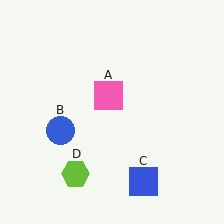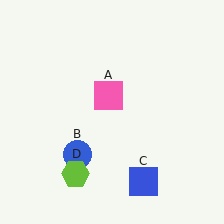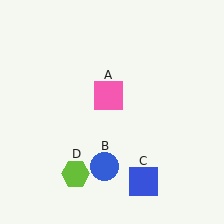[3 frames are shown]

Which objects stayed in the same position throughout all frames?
Pink square (object A) and blue square (object C) and lime hexagon (object D) remained stationary.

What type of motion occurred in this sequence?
The blue circle (object B) rotated counterclockwise around the center of the scene.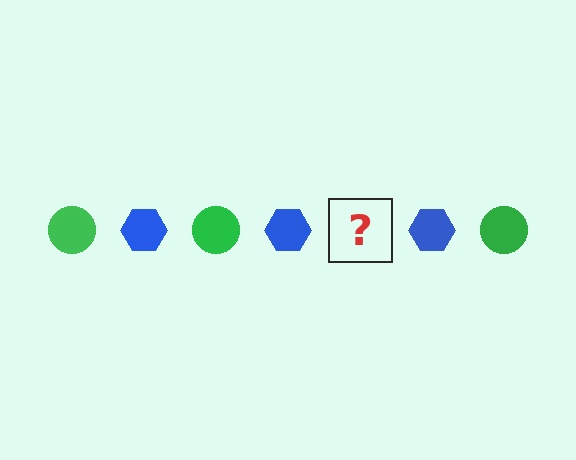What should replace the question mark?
The question mark should be replaced with a green circle.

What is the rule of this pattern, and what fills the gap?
The rule is that the pattern alternates between green circle and blue hexagon. The gap should be filled with a green circle.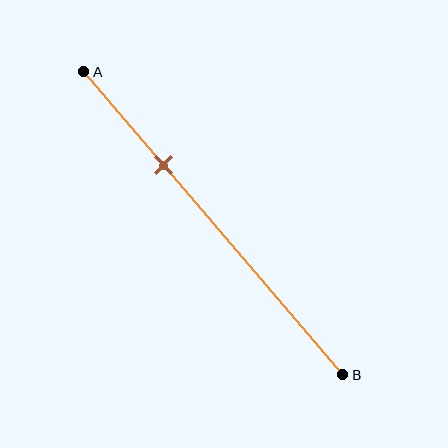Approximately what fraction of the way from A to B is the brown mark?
The brown mark is approximately 30% of the way from A to B.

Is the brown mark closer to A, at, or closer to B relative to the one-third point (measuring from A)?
The brown mark is approximately at the one-third point of segment AB.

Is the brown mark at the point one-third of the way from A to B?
Yes, the mark is approximately at the one-third point.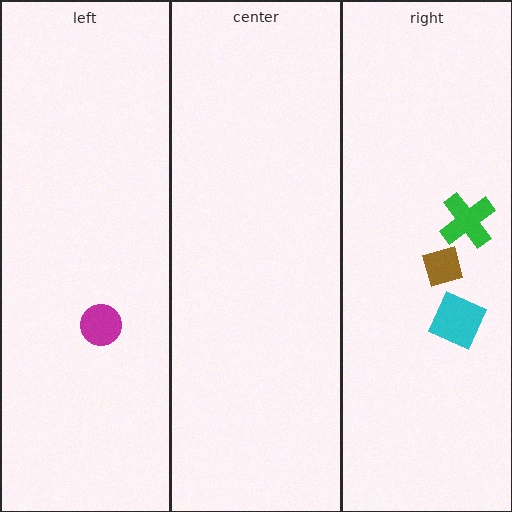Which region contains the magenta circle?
The left region.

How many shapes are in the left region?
1.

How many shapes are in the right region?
3.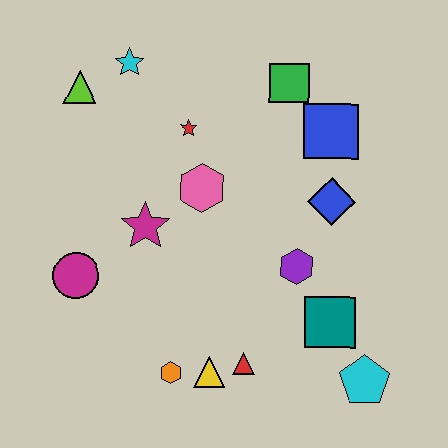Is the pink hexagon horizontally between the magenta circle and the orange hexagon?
No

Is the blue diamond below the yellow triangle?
No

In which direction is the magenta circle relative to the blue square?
The magenta circle is to the left of the blue square.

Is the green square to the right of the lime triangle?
Yes